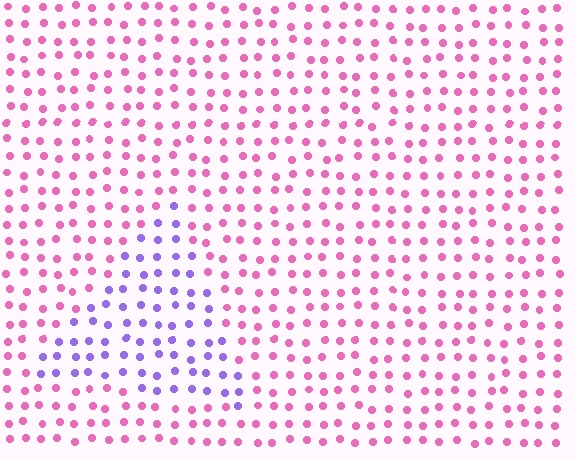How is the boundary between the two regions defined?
The boundary is defined purely by a slight shift in hue (about 61 degrees). Spacing, size, and orientation are identical on both sides.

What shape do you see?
I see a triangle.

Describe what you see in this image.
The image is filled with small pink elements in a uniform arrangement. A triangle-shaped region is visible where the elements are tinted to a slightly different hue, forming a subtle color boundary.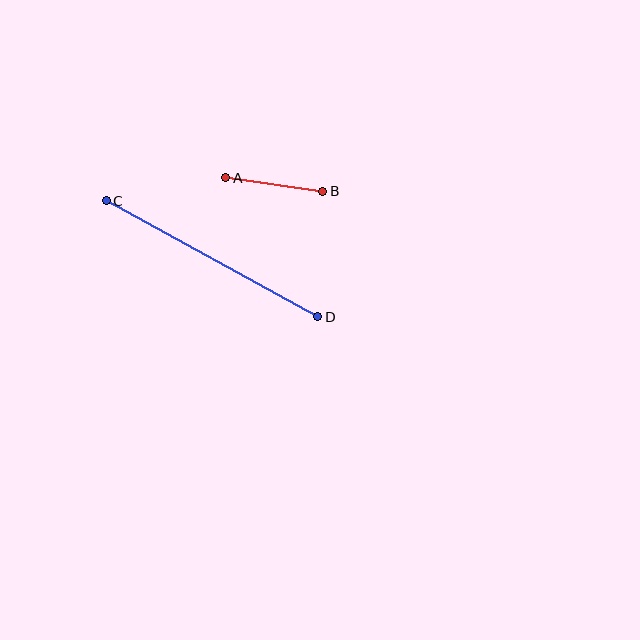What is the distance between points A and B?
The distance is approximately 98 pixels.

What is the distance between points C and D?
The distance is approximately 241 pixels.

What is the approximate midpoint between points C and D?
The midpoint is at approximately (212, 259) pixels.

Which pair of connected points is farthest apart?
Points C and D are farthest apart.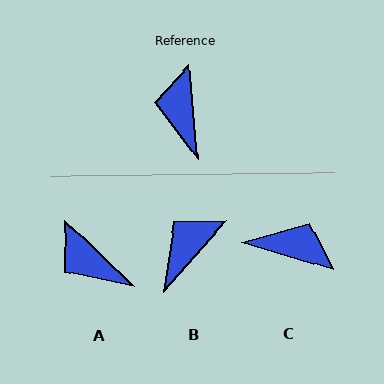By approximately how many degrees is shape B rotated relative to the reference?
Approximately 46 degrees clockwise.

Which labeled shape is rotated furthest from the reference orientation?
C, about 112 degrees away.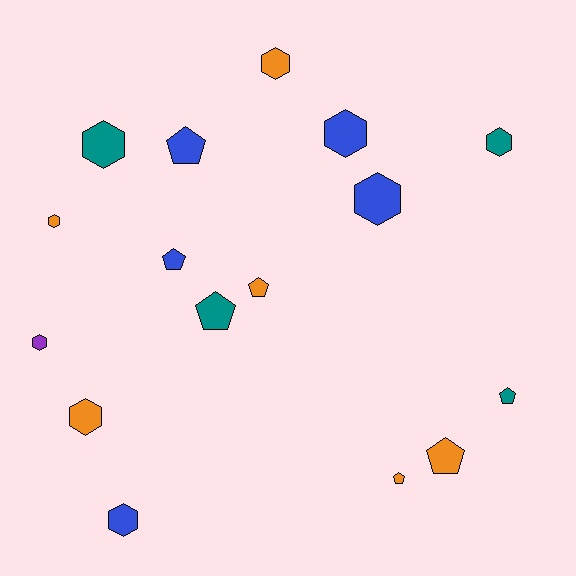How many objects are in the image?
There are 16 objects.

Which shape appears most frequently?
Hexagon, with 9 objects.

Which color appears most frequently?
Orange, with 6 objects.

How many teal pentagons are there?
There are 2 teal pentagons.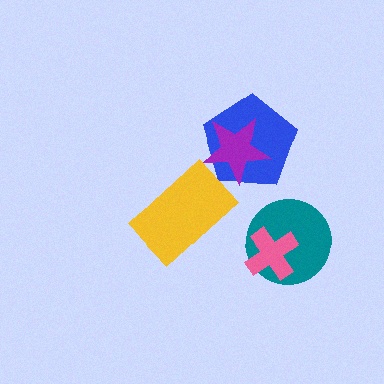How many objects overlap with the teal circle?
1 object overlaps with the teal circle.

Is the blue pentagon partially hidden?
Yes, it is partially covered by another shape.